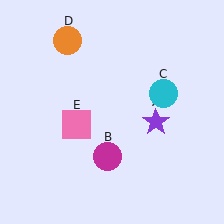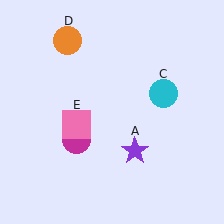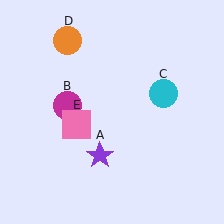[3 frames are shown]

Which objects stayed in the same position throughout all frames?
Cyan circle (object C) and orange circle (object D) and pink square (object E) remained stationary.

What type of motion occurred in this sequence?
The purple star (object A), magenta circle (object B) rotated clockwise around the center of the scene.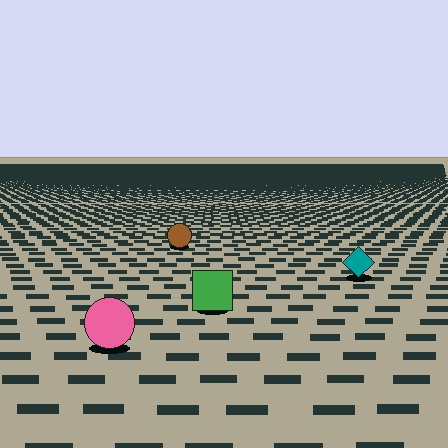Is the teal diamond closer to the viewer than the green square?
No. The green square is closer — you can tell from the texture gradient: the ground texture is coarser near it.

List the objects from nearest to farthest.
From nearest to farthest: the pink circle, the green square, the teal diamond, the brown circle.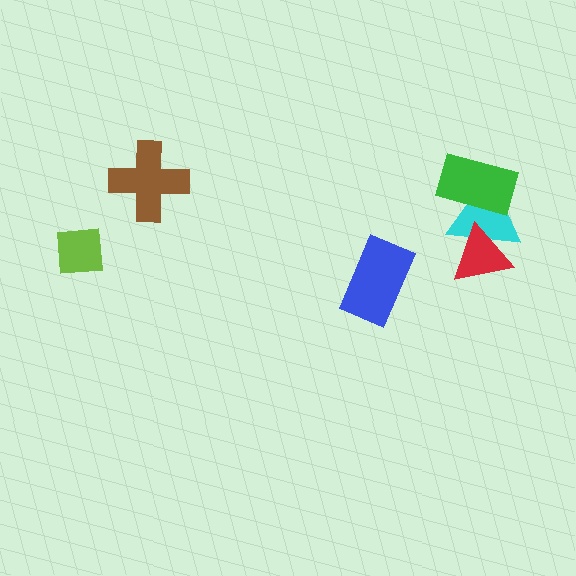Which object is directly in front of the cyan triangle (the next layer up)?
The red triangle is directly in front of the cyan triangle.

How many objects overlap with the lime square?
0 objects overlap with the lime square.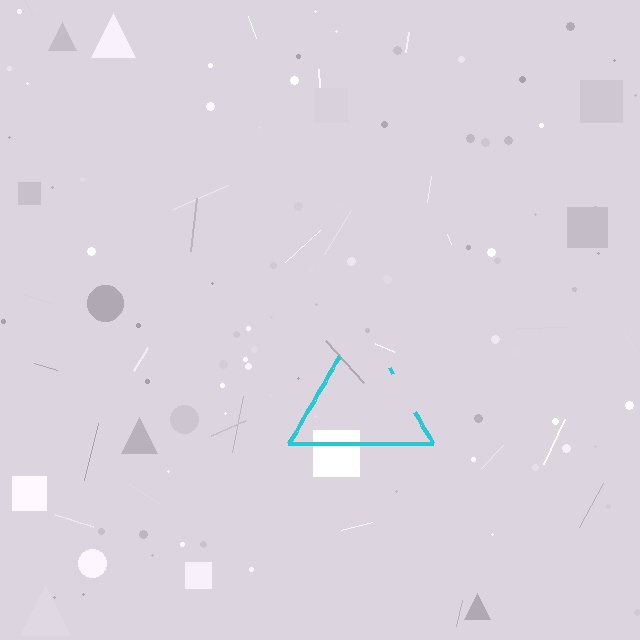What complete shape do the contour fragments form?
The contour fragments form a triangle.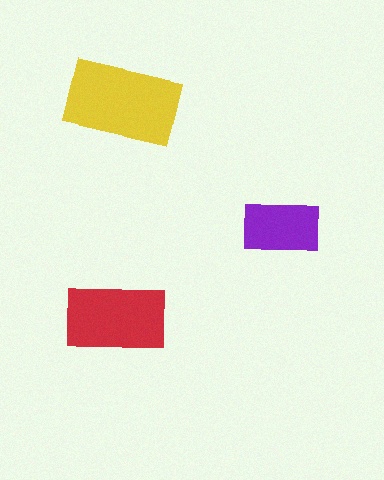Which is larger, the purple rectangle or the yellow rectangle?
The yellow one.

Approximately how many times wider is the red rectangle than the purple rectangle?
About 1.5 times wider.